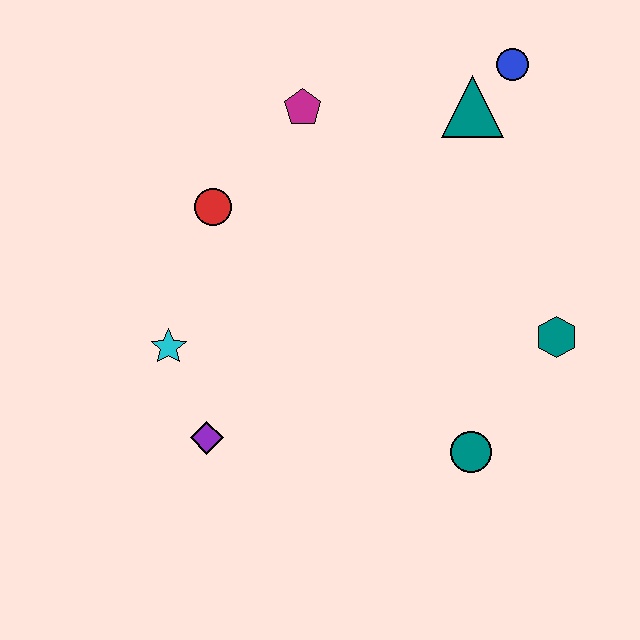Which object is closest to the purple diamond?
The cyan star is closest to the purple diamond.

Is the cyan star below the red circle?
Yes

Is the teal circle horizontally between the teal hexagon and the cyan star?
Yes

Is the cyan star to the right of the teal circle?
No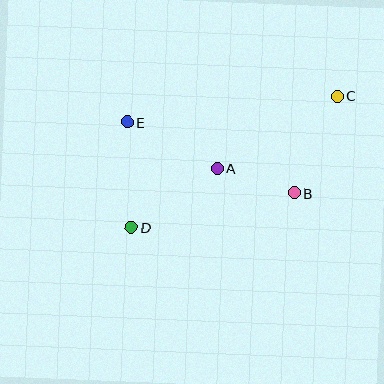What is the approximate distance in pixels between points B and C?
The distance between B and C is approximately 106 pixels.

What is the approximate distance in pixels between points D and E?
The distance between D and E is approximately 105 pixels.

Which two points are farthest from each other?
Points C and D are farthest from each other.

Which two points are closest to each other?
Points A and B are closest to each other.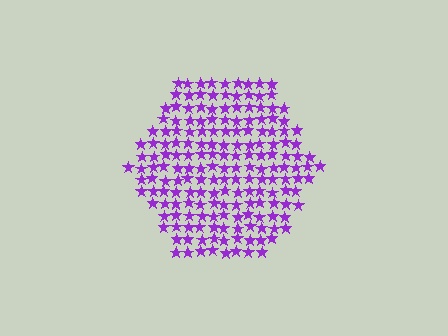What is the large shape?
The large shape is a hexagon.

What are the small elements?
The small elements are stars.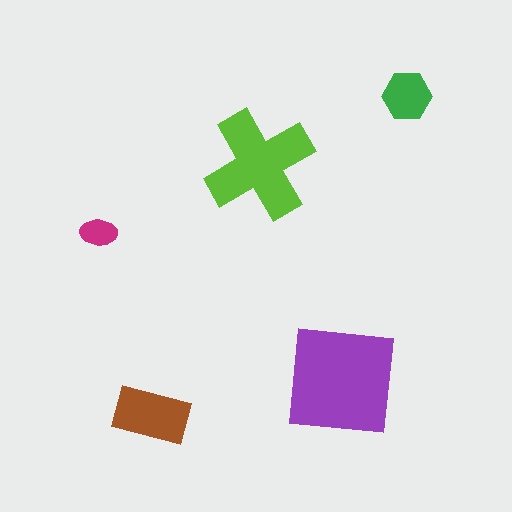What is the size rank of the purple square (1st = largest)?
1st.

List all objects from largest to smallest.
The purple square, the lime cross, the brown rectangle, the green hexagon, the magenta ellipse.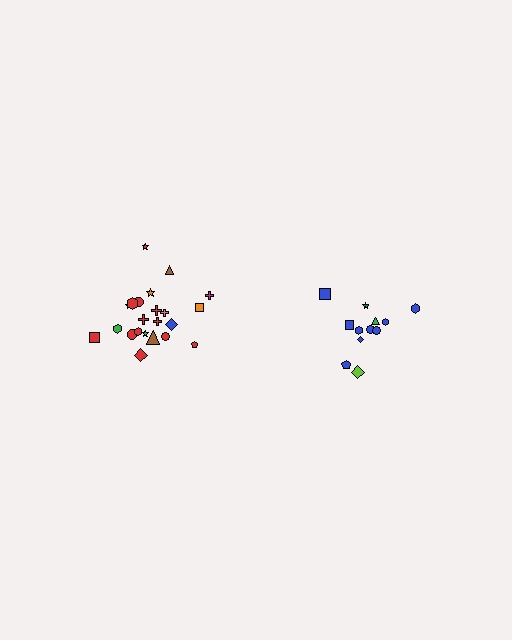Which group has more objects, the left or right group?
The left group.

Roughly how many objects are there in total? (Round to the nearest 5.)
Roughly 35 objects in total.